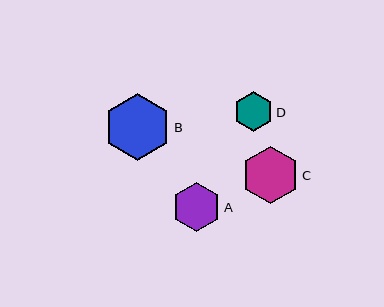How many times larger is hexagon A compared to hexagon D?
Hexagon A is approximately 1.2 times the size of hexagon D.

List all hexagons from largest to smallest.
From largest to smallest: B, C, A, D.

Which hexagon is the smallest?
Hexagon D is the smallest with a size of approximately 40 pixels.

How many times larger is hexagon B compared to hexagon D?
Hexagon B is approximately 1.7 times the size of hexagon D.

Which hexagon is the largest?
Hexagon B is the largest with a size of approximately 67 pixels.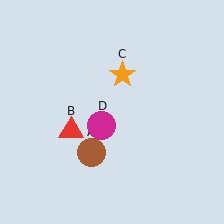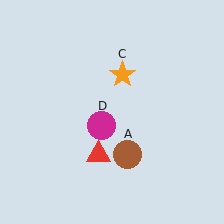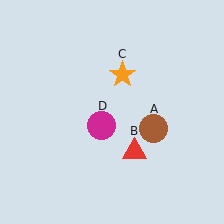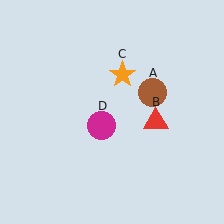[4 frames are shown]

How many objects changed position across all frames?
2 objects changed position: brown circle (object A), red triangle (object B).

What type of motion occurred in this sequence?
The brown circle (object A), red triangle (object B) rotated counterclockwise around the center of the scene.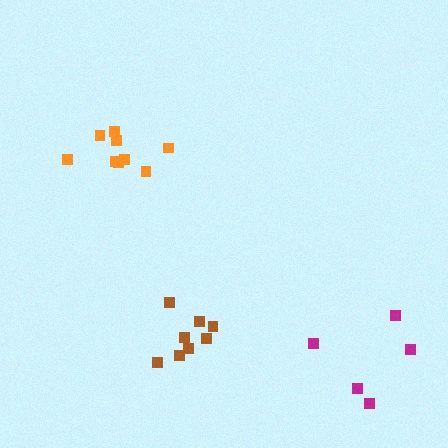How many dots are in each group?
Group 1: 8 dots, Group 2: 5 dots, Group 3: 9 dots (22 total).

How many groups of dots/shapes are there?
There are 3 groups.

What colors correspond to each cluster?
The clusters are colored: brown, magenta, orange.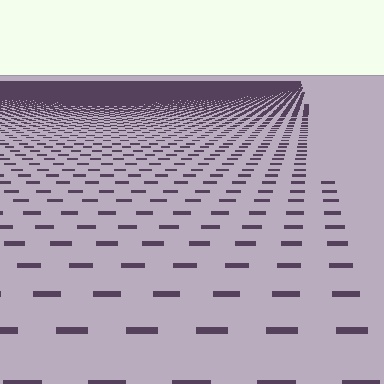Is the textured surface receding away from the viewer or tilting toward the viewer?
The surface is receding away from the viewer. Texture elements get smaller and denser toward the top.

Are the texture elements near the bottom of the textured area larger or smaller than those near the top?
Larger. Near the bottom, elements are closer to the viewer and appear at a bigger on-screen size.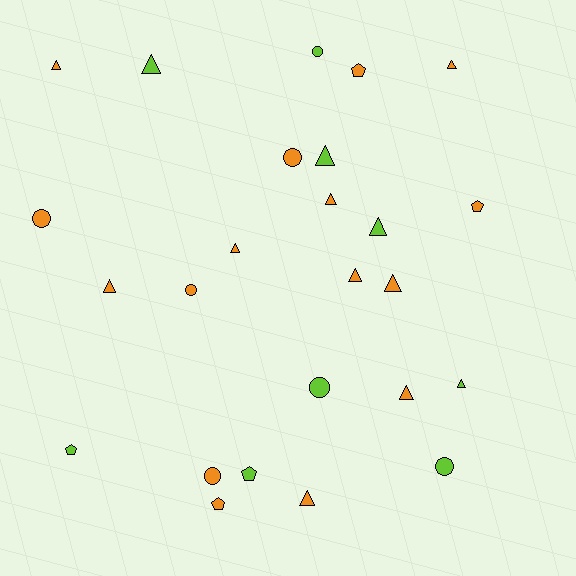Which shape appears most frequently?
Triangle, with 13 objects.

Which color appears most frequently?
Orange, with 16 objects.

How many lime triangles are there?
There are 4 lime triangles.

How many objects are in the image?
There are 25 objects.